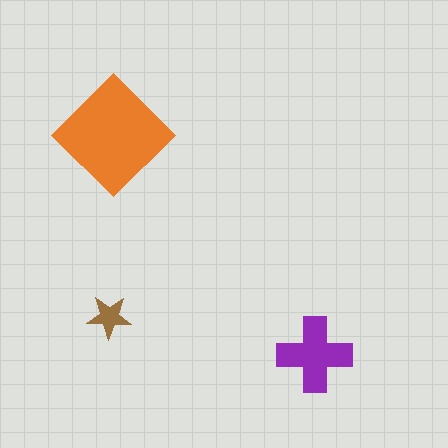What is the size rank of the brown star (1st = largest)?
3rd.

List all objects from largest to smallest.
The orange diamond, the purple cross, the brown star.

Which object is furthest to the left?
The brown star is leftmost.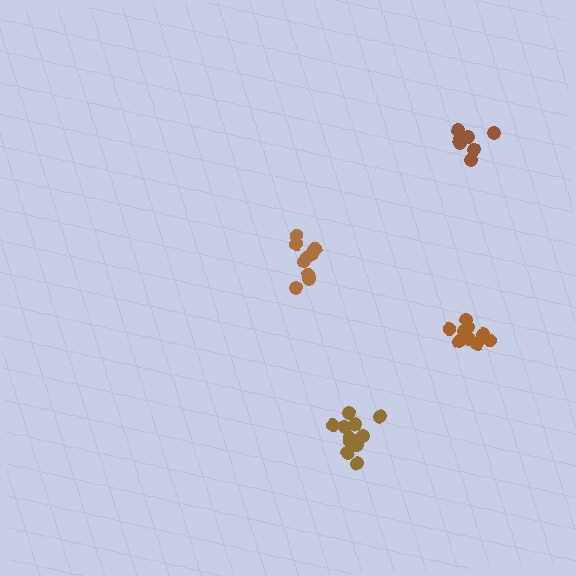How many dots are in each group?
Group 1: 12 dots, Group 2: 9 dots, Group 3: 9 dots, Group 4: 7 dots (37 total).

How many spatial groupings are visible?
There are 4 spatial groupings.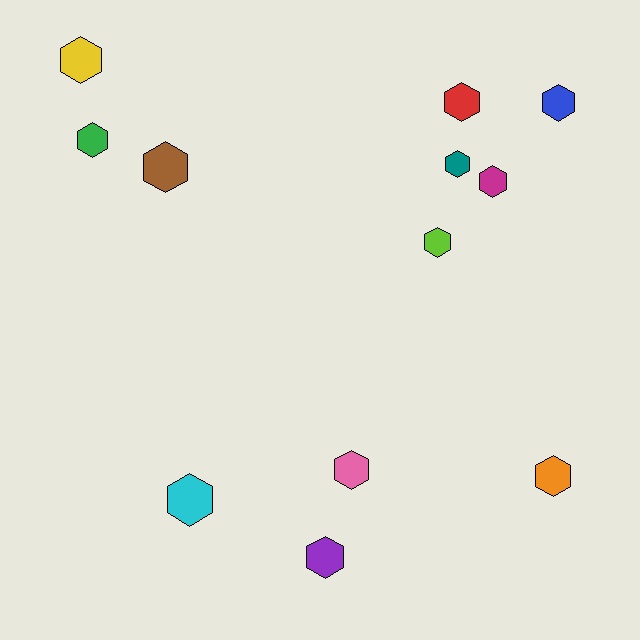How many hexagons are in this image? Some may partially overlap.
There are 12 hexagons.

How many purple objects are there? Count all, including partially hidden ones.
There is 1 purple object.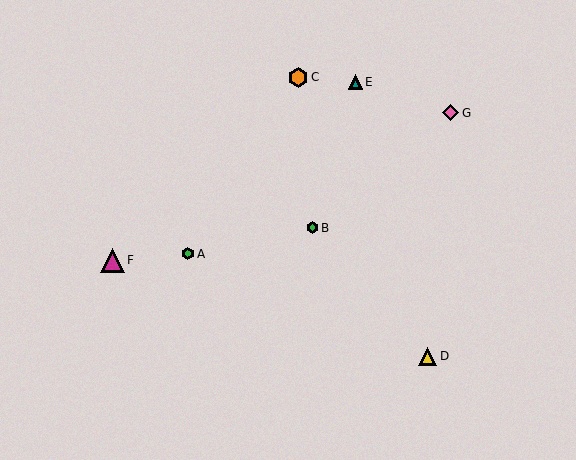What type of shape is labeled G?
Shape G is a pink diamond.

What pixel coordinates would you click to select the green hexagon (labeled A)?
Click at (188, 254) to select the green hexagon A.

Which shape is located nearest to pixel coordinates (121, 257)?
The magenta triangle (labeled F) at (112, 260) is nearest to that location.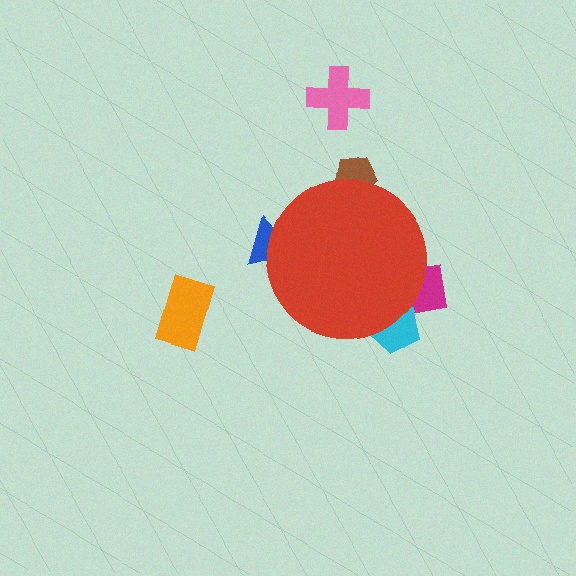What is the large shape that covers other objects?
A red circle.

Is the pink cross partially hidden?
No, the pink cross is fully visible.